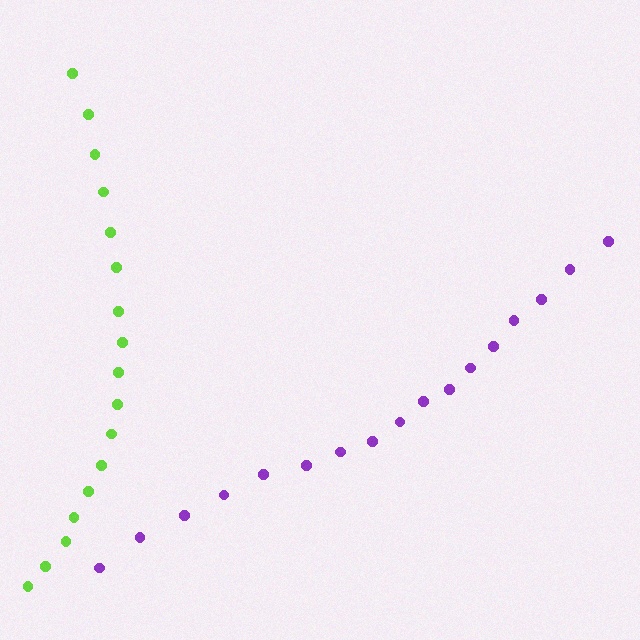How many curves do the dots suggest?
There are 2 distinct paths.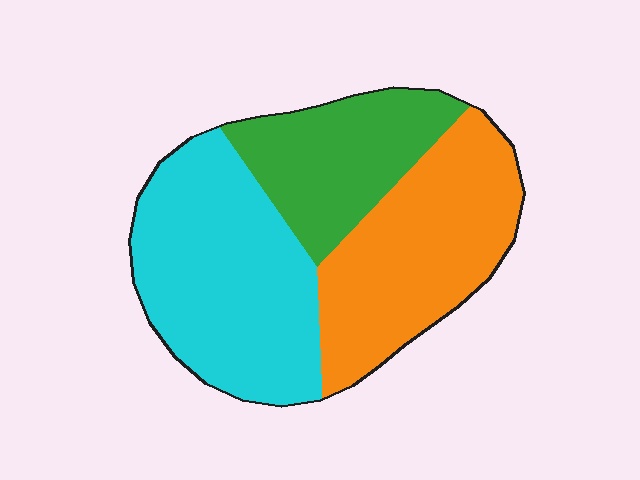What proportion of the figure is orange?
Orange takes up about one third (1/3) of the figure.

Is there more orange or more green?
Orange.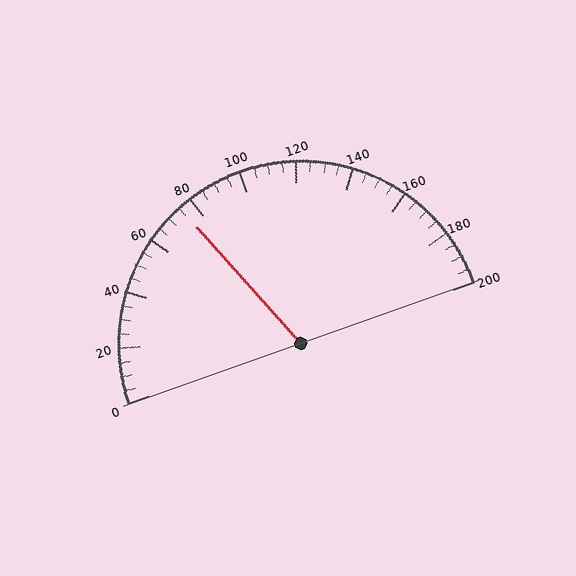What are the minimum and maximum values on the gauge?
The gauge ranges from 0 to 200.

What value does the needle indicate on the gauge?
The needle indicates approximately 75.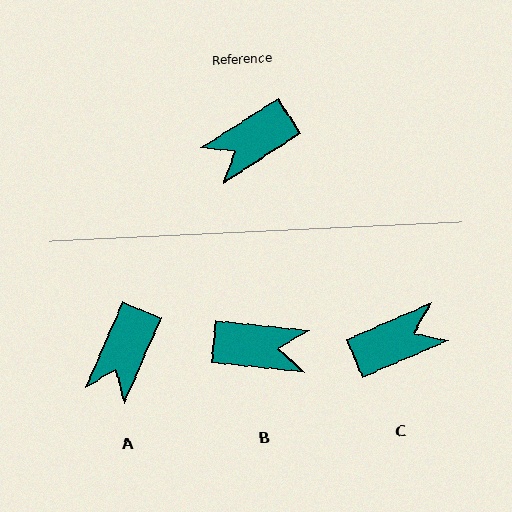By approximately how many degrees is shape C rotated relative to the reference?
Approximately 170 degrees counter-clockwise.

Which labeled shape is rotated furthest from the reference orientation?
C, about 170 degrees away.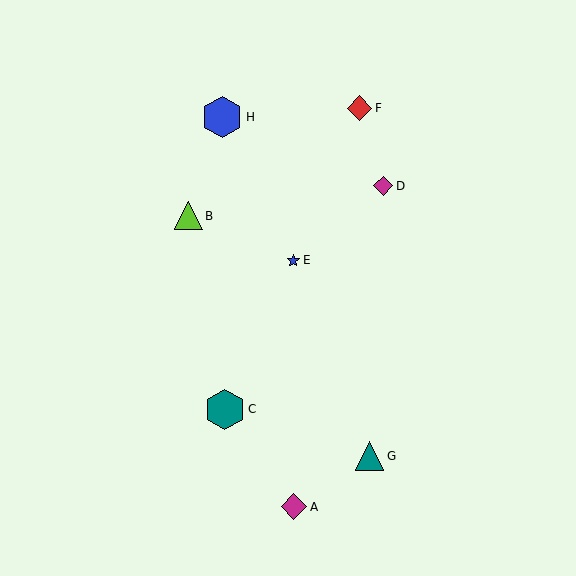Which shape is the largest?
The blue hexagon (labeled H) is the largest.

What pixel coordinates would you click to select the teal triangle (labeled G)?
Click at (370, 456) to select the teal triangle G.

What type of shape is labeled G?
Shape G is a teal triangle.